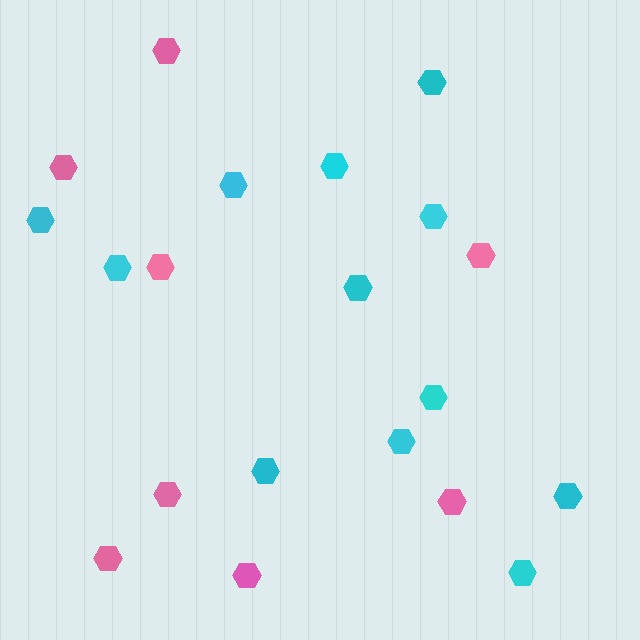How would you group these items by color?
There are 2 groups: one group of pink hexagons (8) and one group of cyan hexagons (12).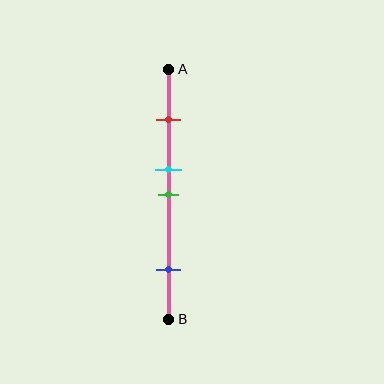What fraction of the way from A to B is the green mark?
The green mark is approximately 50% (0.5) of the way from A to B.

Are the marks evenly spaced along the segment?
No, the marks are not evenly spaced.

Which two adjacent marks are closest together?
The cyan and green marks are the closest adjacent pair.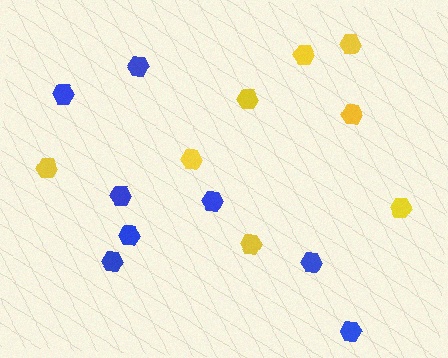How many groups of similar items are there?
There are 2 groups: one group of blue hexagons (8) and one group of yellow hexagons (8).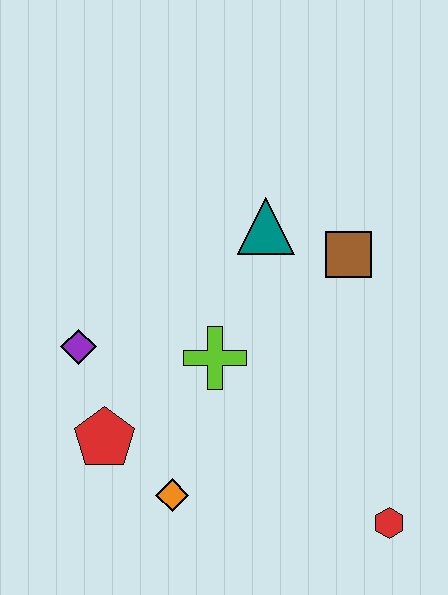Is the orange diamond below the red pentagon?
Yes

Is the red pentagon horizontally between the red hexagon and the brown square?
No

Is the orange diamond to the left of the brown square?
Yes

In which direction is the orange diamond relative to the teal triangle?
The orange diamond is below the teal triangle.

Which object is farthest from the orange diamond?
The brown square is farthest from the orange diamond.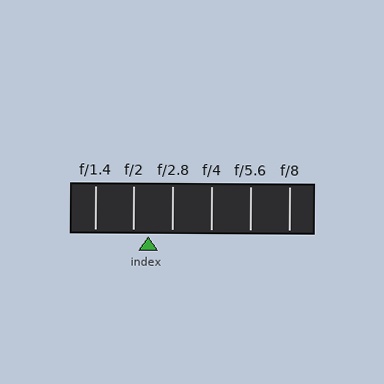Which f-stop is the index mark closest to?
The index mark is closest to f/2.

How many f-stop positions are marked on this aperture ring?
There are 6 f-stop positions marked.